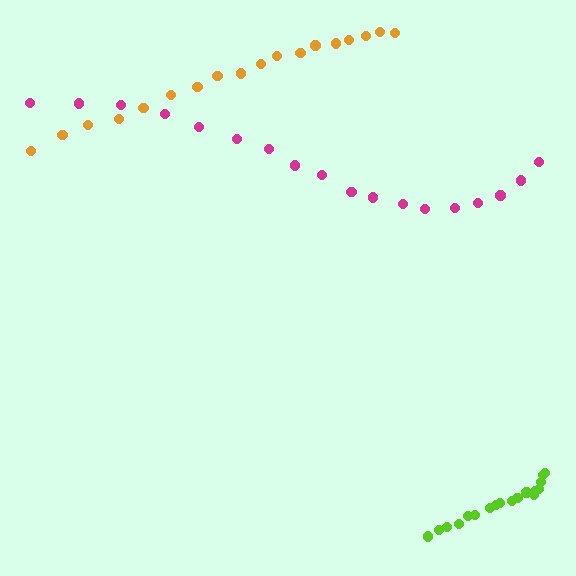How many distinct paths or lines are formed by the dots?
There are 3 distinct paths.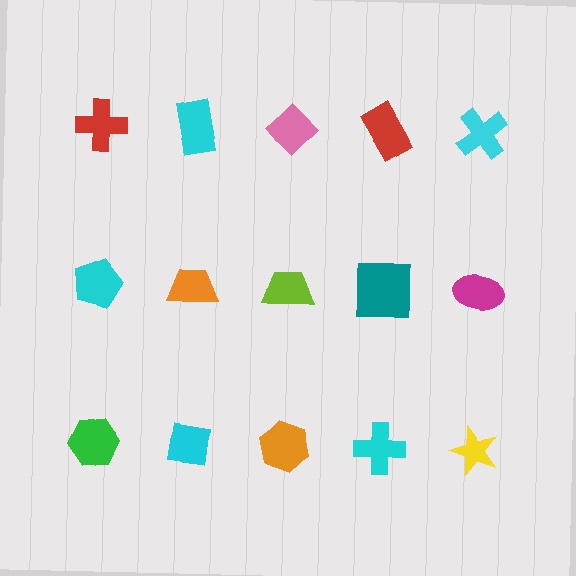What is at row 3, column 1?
A green hexagon.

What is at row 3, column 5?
A yellow star.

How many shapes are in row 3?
5 shapes.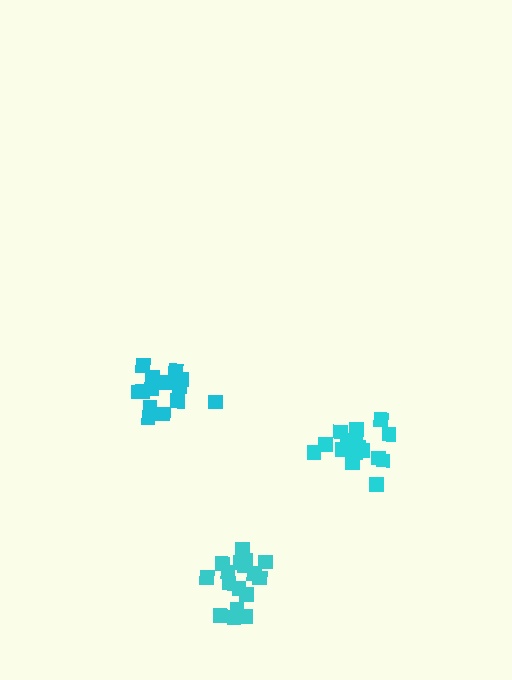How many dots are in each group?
Group 1: 14 dots, Group 2: 17 dots, Group 3: 19 dots (50 total).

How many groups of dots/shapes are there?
There are 3 groups.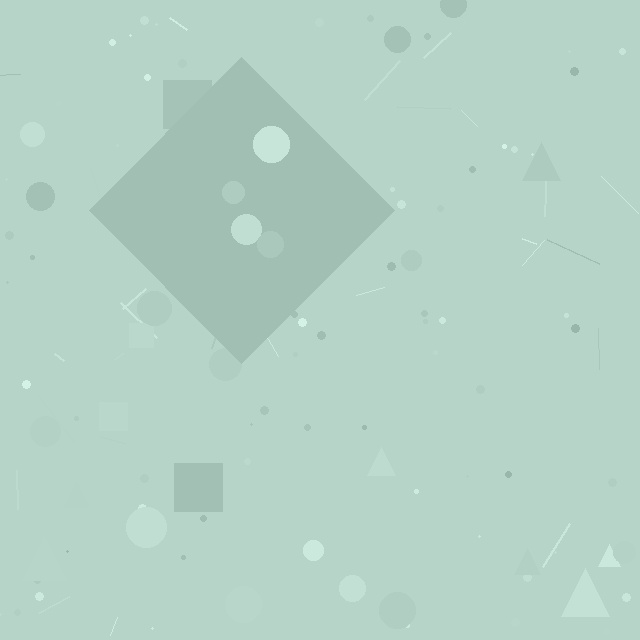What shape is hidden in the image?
A diamond is hidden in the image.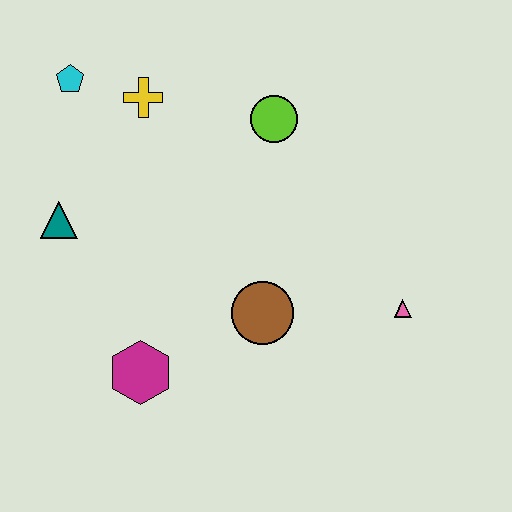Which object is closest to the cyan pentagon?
The yellow cross is closest to the cyan pentagon.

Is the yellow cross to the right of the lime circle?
No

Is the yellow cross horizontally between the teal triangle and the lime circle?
Yes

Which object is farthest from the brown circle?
The cyan pentagon is farthest from the brown circle.